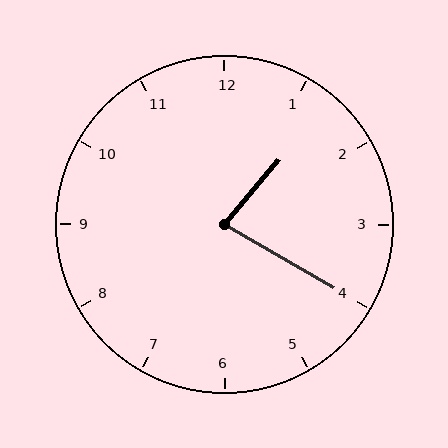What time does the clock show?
1:20.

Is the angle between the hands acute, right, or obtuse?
It is acute.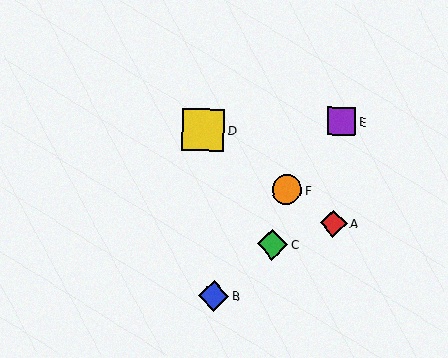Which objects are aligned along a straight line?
Objects A, D, F are aligned along a straight line.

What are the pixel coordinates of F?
Object F is at (287, 190).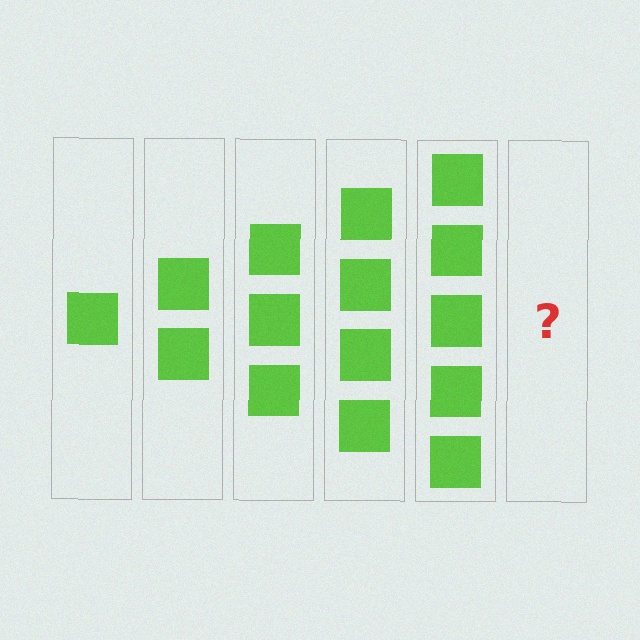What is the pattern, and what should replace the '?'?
The pattern is that each step adds one more square. The '?' should be 6 squares.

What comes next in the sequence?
The next element should be 6 squares.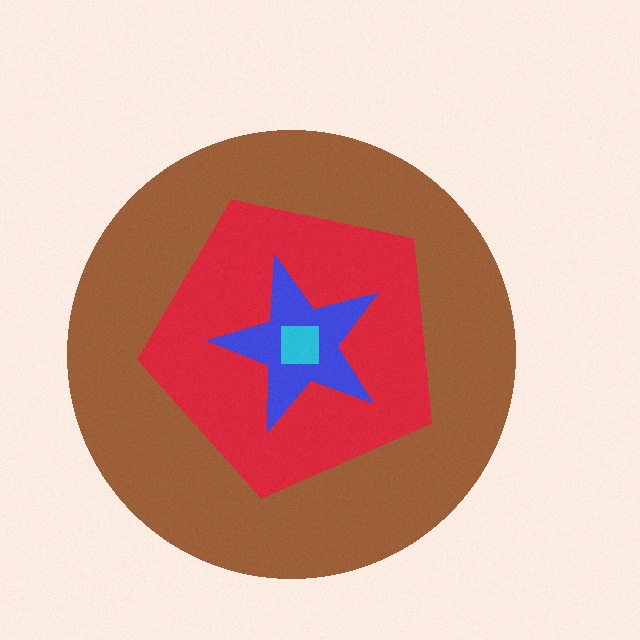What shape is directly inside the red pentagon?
The blue star.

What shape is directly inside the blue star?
The cyan square.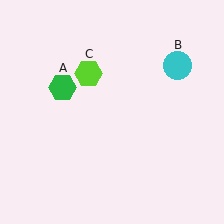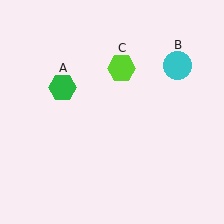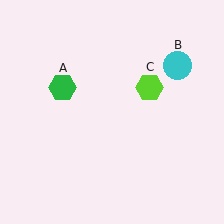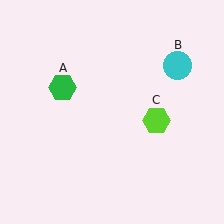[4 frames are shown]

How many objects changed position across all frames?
1 object changed position: lime hexagon (object C).